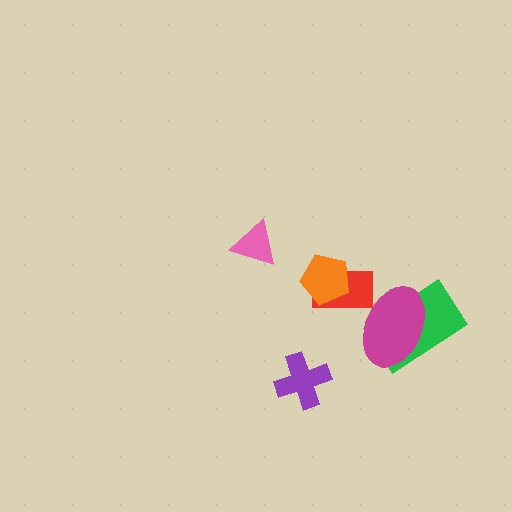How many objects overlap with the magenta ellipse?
2 objects overlap with the magenta ellipse.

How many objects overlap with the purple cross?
0 objects overlap with the purple cross.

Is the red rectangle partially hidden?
Yes, it is partially covered by another shape.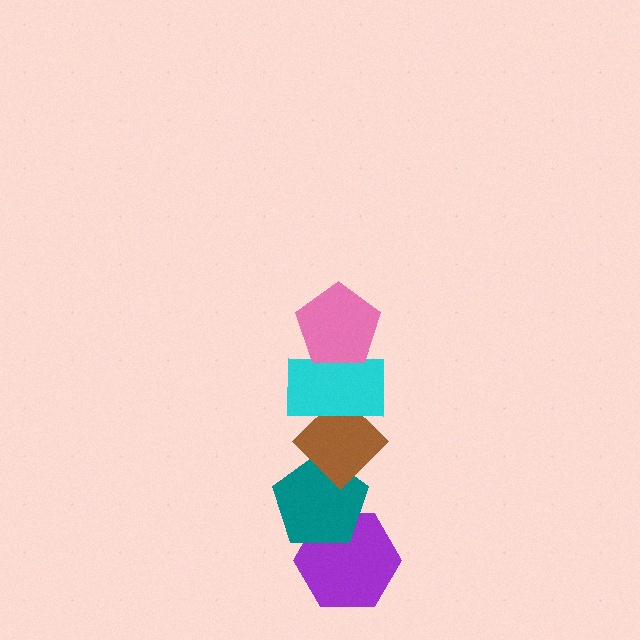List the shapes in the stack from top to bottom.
From top to bottom: the pink pentagon, the cyan rectangle, the brown diamond, the teal pentagon, the purple hexagon.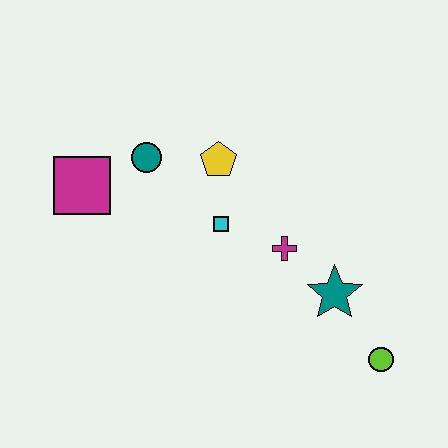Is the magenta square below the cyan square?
No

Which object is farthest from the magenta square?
The lime circle is farthest from the magenta square.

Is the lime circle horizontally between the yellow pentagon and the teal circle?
No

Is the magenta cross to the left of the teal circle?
No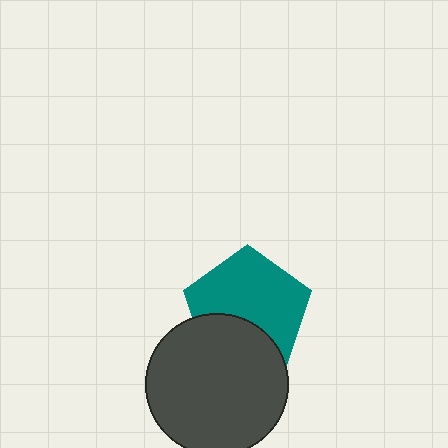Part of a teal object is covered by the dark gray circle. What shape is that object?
It is a pentagon.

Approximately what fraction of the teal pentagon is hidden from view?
Roughly 33% of the teal pentagon is hidden behind the dark gray circle.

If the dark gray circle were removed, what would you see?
You would see the complete teal pentagon.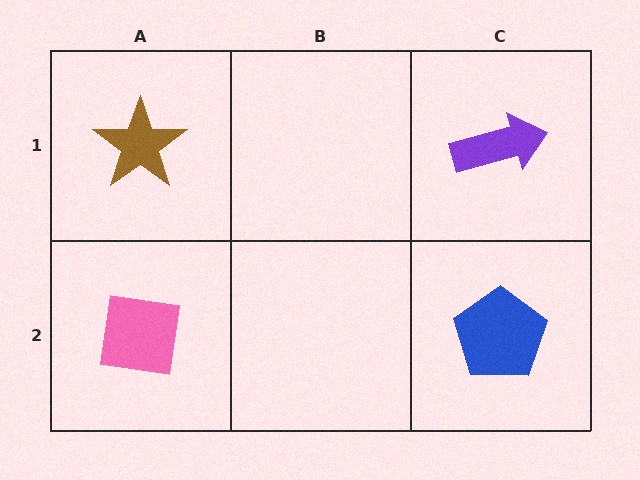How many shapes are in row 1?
2 shapes.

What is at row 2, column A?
A pink square.